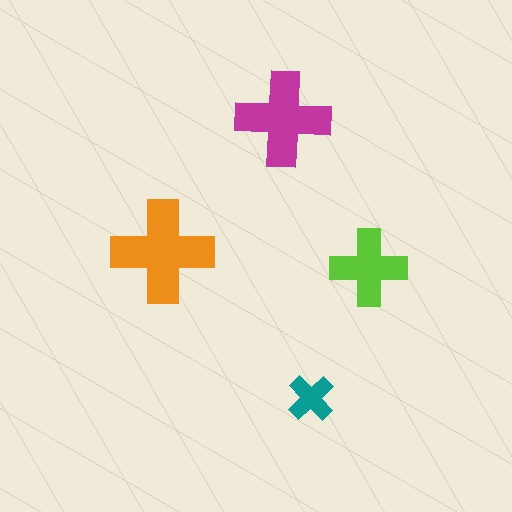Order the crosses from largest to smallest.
the orange one, the magenta one, the lime one, the teal one.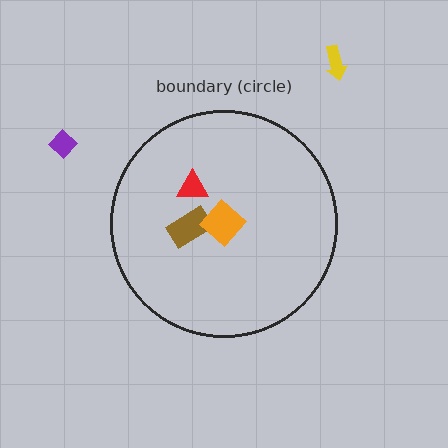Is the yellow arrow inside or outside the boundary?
Outside.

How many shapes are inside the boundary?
3 inside, 2 outside.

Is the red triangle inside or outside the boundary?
Inside.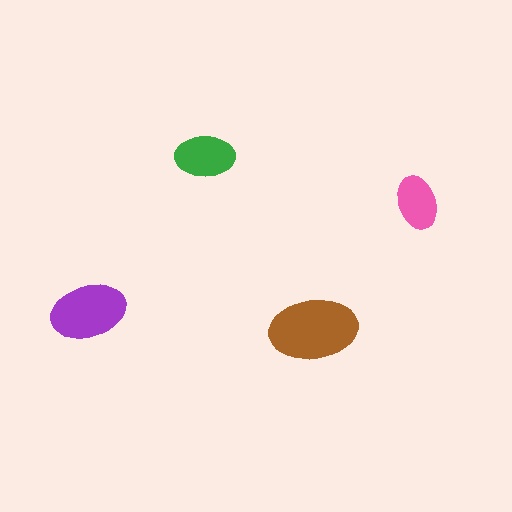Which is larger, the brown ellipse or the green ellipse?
The brown one.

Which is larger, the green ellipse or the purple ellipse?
The purple one.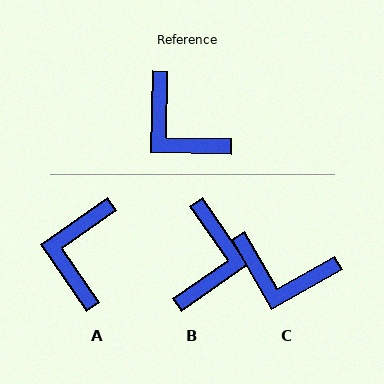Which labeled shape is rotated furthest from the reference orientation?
B, about 126 degrees away.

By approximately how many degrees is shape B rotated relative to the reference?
Approximately 126 degrees counter-clockwise.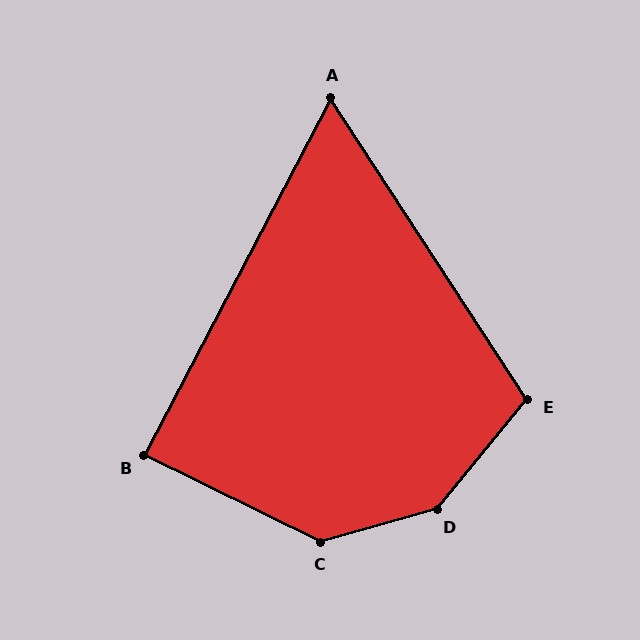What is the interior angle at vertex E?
Approximately 107 degrees (obtuse).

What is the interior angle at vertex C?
Approximately 138 degrees (obtuse).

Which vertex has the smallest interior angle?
A, at approximately 61 degrees.